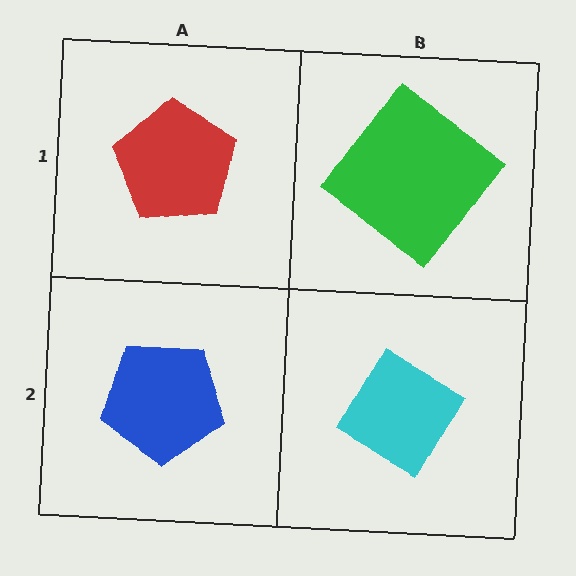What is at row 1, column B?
A green diamond.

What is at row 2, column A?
A blue pentagon.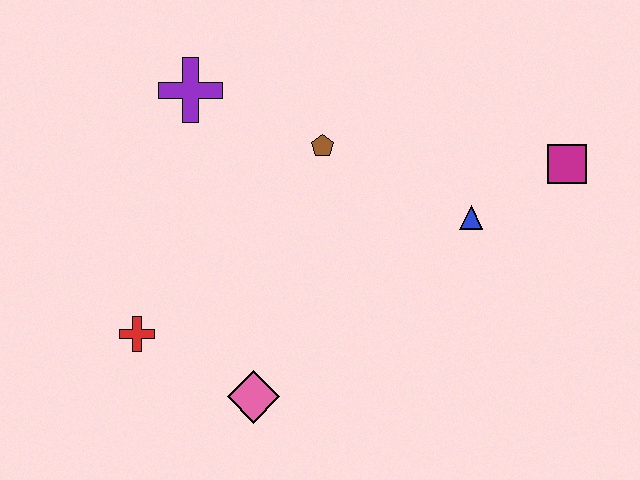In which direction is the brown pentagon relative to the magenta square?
The brown pentagon is to the left of the magenta square.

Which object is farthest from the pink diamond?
The magenta square is farthest from the pink diamond.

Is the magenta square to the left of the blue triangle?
No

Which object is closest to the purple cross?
The brown pentagon is closest to the purple cross.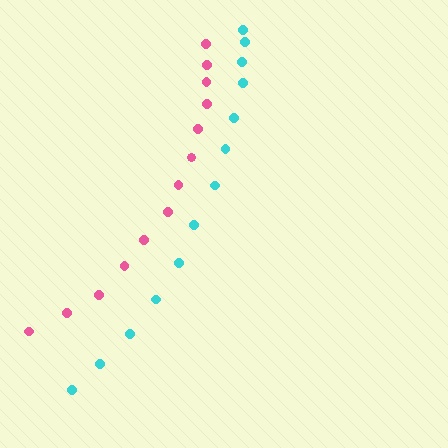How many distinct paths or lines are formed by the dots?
There are 2 distinct paths.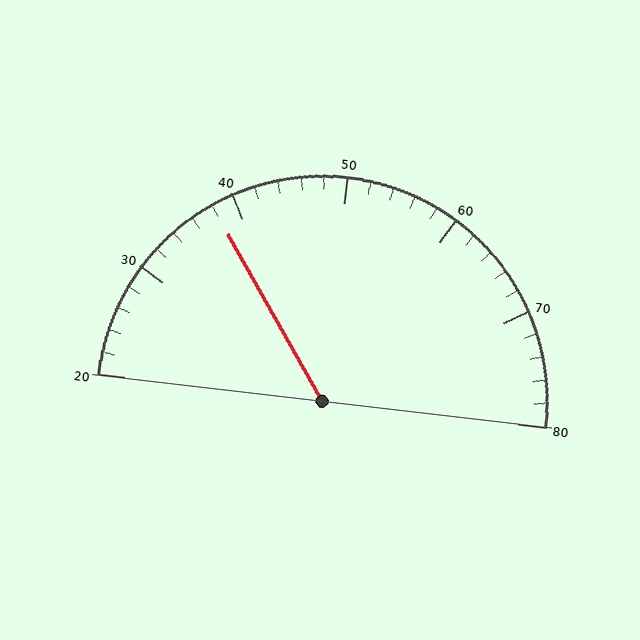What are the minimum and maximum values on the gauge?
The gauge ranges from 20 to 80.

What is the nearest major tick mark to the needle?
The nearest major tick mark is 40.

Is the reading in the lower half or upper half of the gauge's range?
The reading is in the lower half of the range (20 to 80).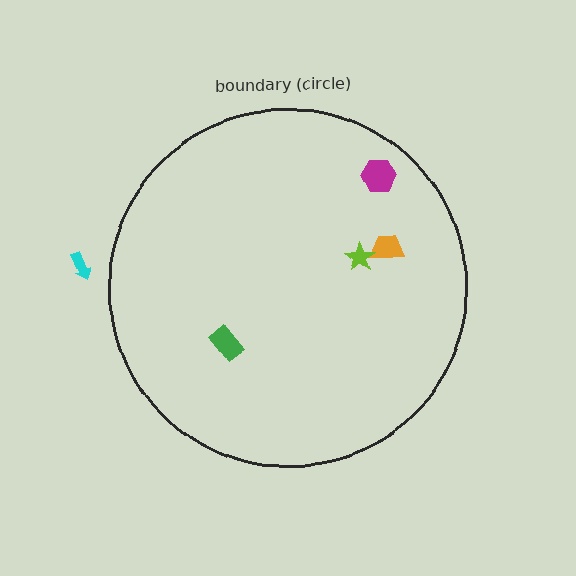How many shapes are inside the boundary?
4 inside, 1 outside.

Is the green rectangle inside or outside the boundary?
Inside.